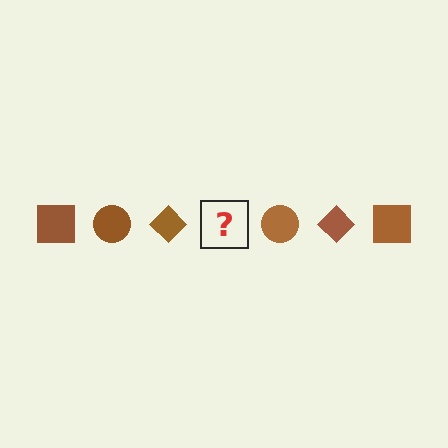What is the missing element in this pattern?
The missing element is a brown square.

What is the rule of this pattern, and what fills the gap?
The rule is that the pattern cycles through square, circle, diamond shapes in brown. The gap should be filled with a brown square.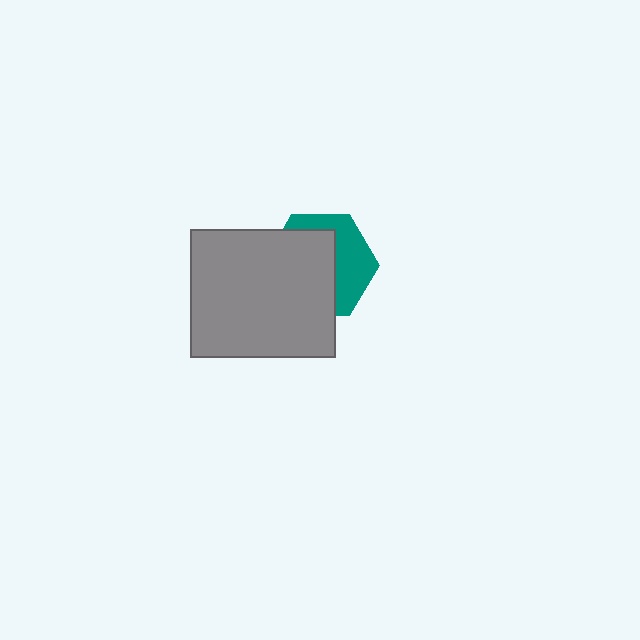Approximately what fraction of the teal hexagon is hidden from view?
Roughly 58% of the teal hexagon is hidden behind the gray rectangle.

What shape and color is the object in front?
The object in front is a gray rectangle.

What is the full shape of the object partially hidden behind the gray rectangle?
The partially hidden object is a teal hexagon.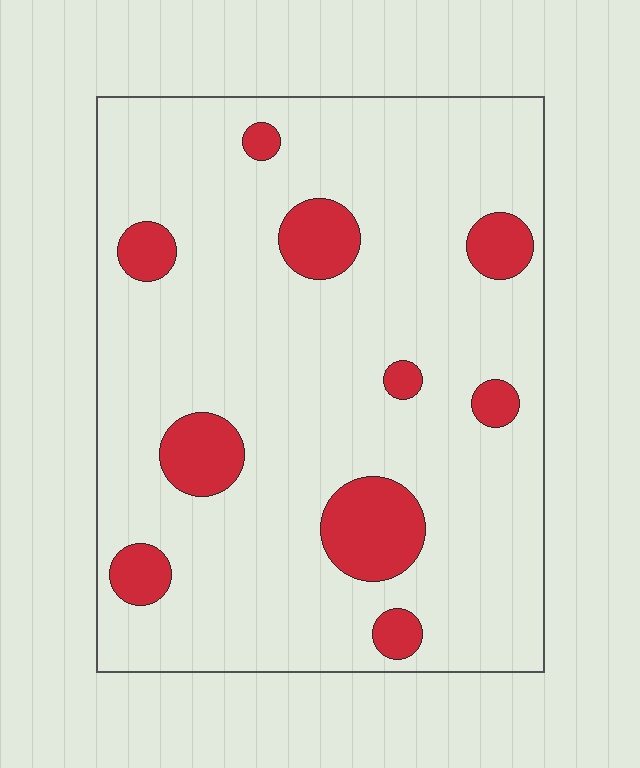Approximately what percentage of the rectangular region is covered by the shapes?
Approximately 15%.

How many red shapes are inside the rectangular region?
10.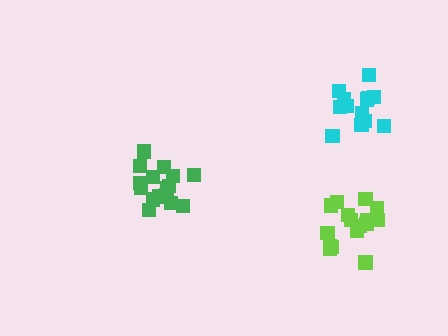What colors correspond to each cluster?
The clusters are colored: lime, green, cyan.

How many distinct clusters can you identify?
There are 3 distinct clusters.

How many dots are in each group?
Group 1: 16 dots, Group 2: 17 dots, Group 3: 13 dots (46 total).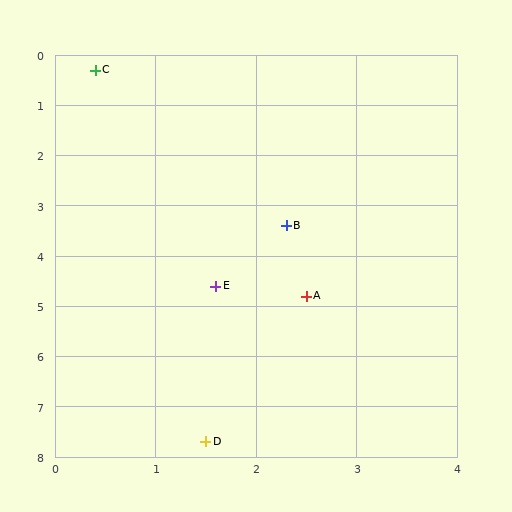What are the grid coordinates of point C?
Point C is at approximately (0.4, 0.3).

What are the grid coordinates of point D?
Point D is at approximately (1.5, 7.7).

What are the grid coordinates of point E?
Point E is at approximately (1.6, 4.6).